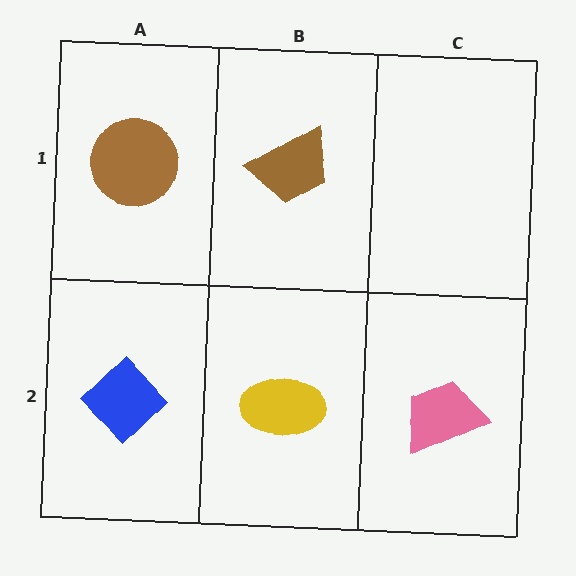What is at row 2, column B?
A yellow ellipse.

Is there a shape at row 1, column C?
No, that cell is empty.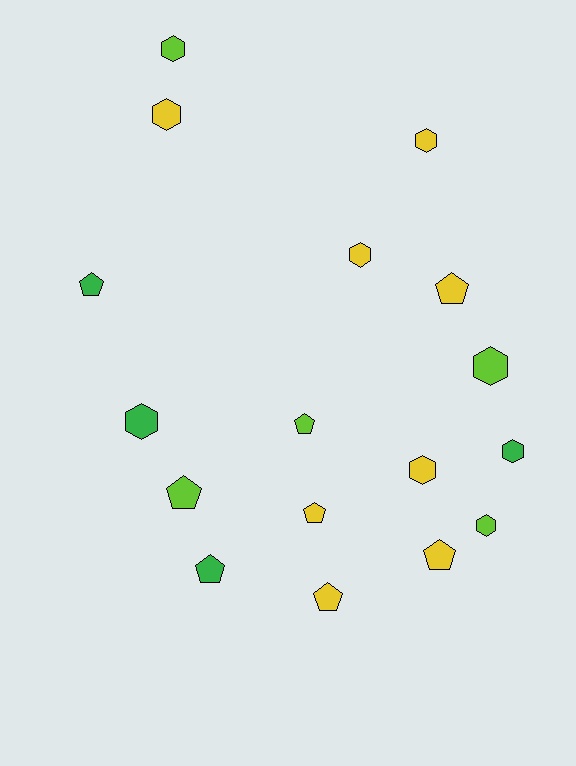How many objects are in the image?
There are 17 objects.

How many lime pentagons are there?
There are 2 lime pentagons.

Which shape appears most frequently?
Hexagon, with 9 objects.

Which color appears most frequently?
Yellow, with 8 objects.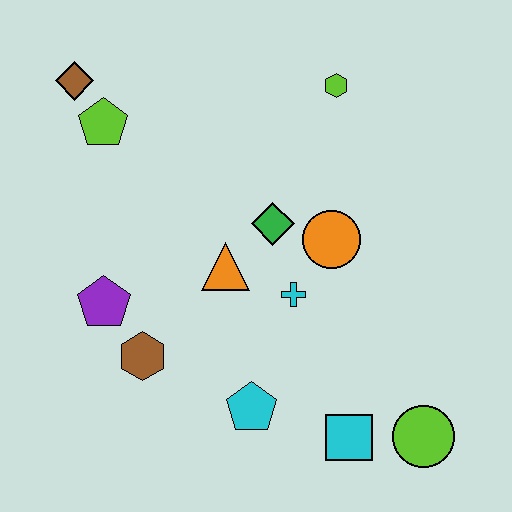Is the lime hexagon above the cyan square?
Yes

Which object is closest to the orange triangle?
The green diamond is closest to the orange triangle.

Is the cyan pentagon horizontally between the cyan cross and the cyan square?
No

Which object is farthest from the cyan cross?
The brown diamond is farthest from the cyan cross.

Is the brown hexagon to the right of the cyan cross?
No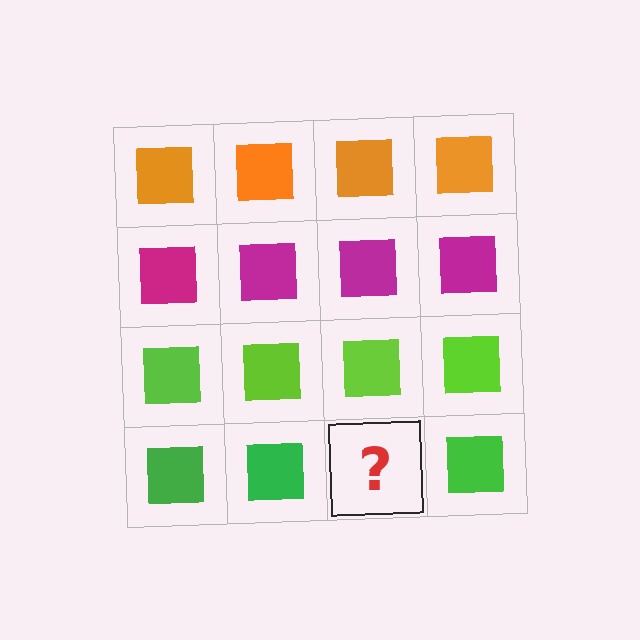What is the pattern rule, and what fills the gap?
The rule is that each row has a consistent color. The gap should be filled with a green square.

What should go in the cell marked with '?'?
The missing cell should contain a green square.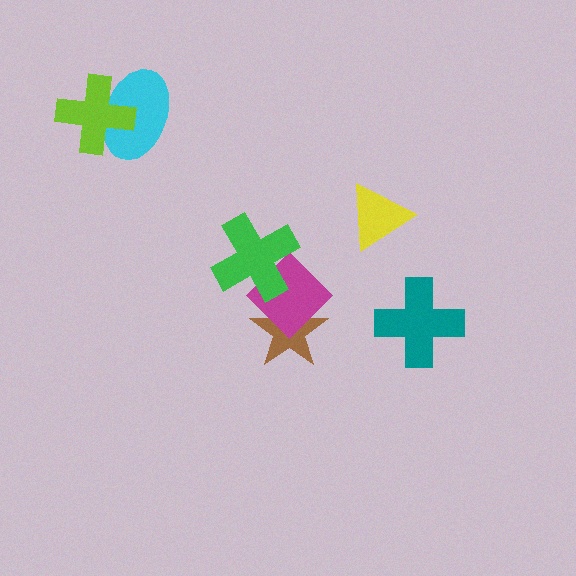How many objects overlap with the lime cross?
1 object overlaps with the lime cross.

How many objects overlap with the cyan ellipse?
1 object overlaps with the cyan ellipse.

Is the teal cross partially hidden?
No, no other shape covers it.